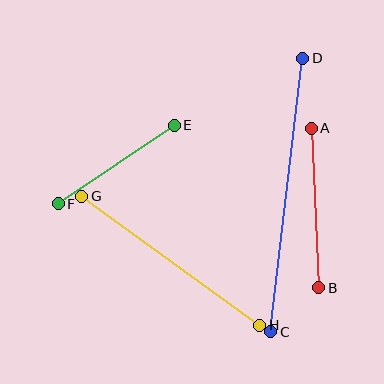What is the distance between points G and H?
The distance is approximately 220 pixels.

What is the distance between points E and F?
The distance is approximately 140 pixels.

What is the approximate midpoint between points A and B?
The midpoint is at approximately (315, 208) pixels.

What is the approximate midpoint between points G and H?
The midpoint is at approximately (171, 261) pixels.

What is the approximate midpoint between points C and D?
The midpoint is at approximately (287, 195) pixels.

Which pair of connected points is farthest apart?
Points C and D are farthest apart.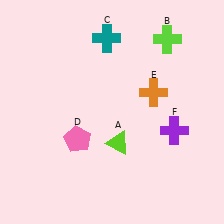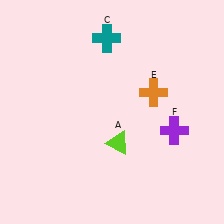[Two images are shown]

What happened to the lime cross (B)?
The lime cross (B) was removed in Image 2. It was in the top-right area of Image 1.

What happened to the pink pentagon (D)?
The pink pentagon (D) was removed in Image 2. It was in the bottom-left area of Image 1.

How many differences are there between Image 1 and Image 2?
There are 2 differences between the two images.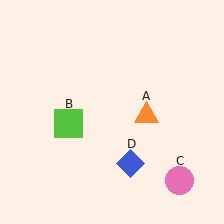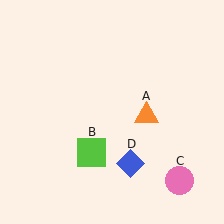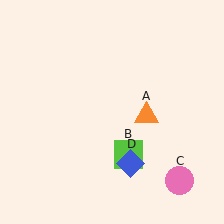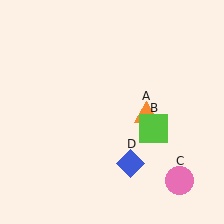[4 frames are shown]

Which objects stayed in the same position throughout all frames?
Orange triangle (object A) and pink circle (object C) and blue diamond (object D) remained stationary.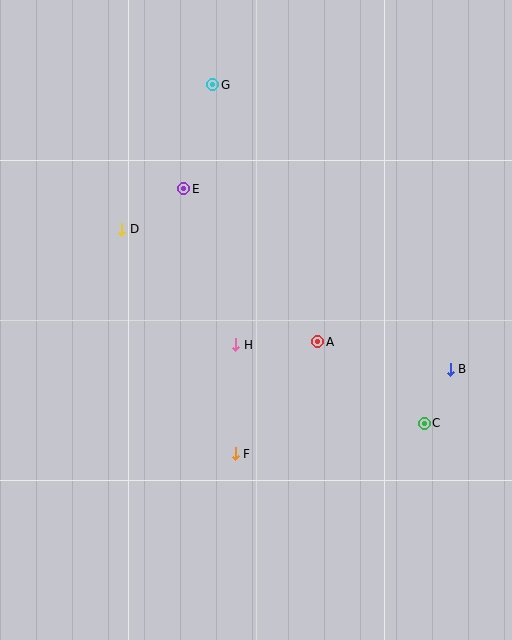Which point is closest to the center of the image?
Point H at (236, 345) is closest to the center.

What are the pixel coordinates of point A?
Point A is at (318, 342).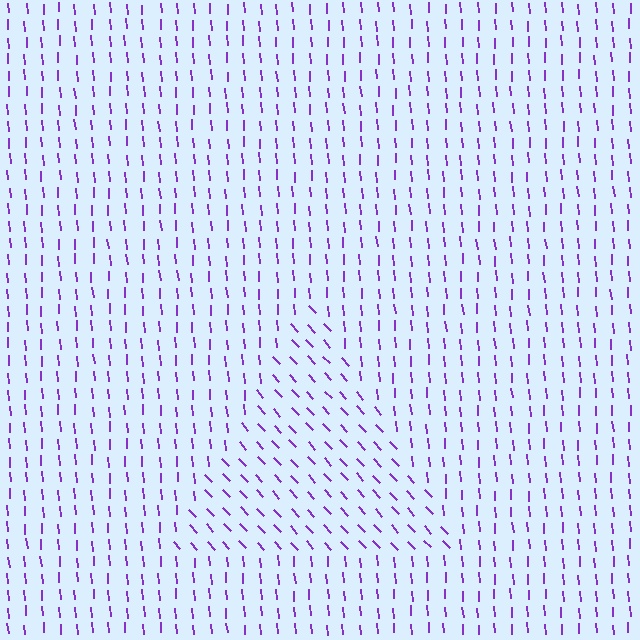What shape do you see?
I see a triangle.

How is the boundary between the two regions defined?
The boundary is defined purely by a change in line orientation (approximately 38 degrees difference). All lines are the same color and thickness.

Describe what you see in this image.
The image is filled with small purple line segments. A triangle region in the image has lines oriented differently from the surrounding lines, creating a visible texture boundary.